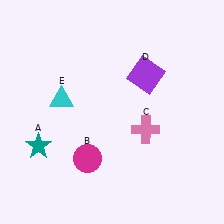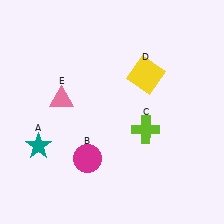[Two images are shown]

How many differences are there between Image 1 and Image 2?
There are 3 differences between the two images.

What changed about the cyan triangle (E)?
In Image 1, E is cyan. In Image 2, it changed to pink.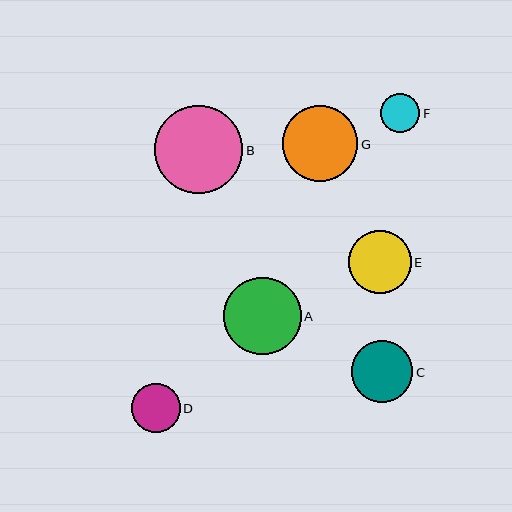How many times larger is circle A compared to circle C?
Circle A is approximately 1.3 times the size of circle C.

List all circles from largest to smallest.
From largest to smallest: B, A, G, E, C, D, F.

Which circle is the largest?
Circle B is the largest with a size of approximately 88 pixels.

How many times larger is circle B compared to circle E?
Circle B is approximately 1.4 times the size of circle E.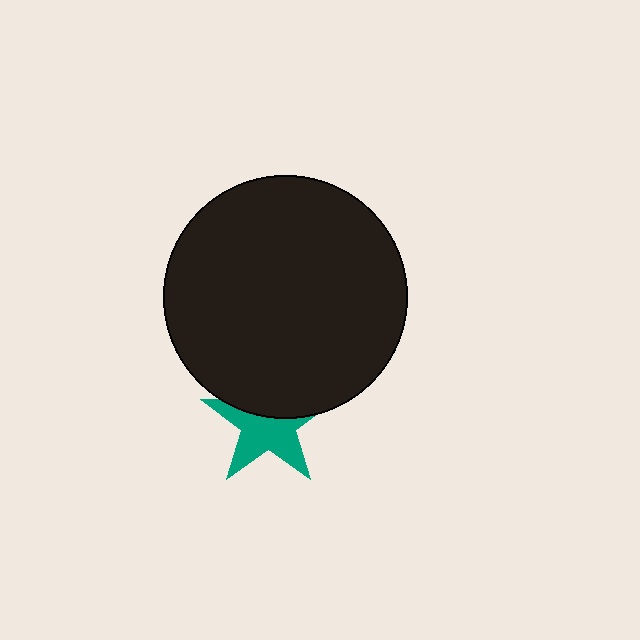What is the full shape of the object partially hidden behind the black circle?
The partially hidden object is a teal star.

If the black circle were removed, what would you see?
You would see the complete teal star.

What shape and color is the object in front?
The object in front is a black circle.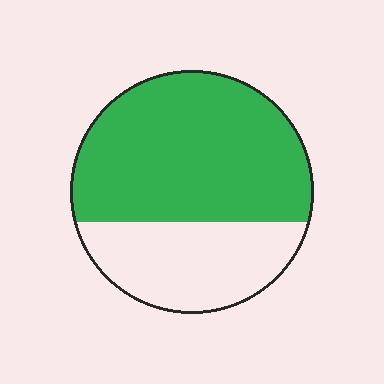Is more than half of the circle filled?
Yes.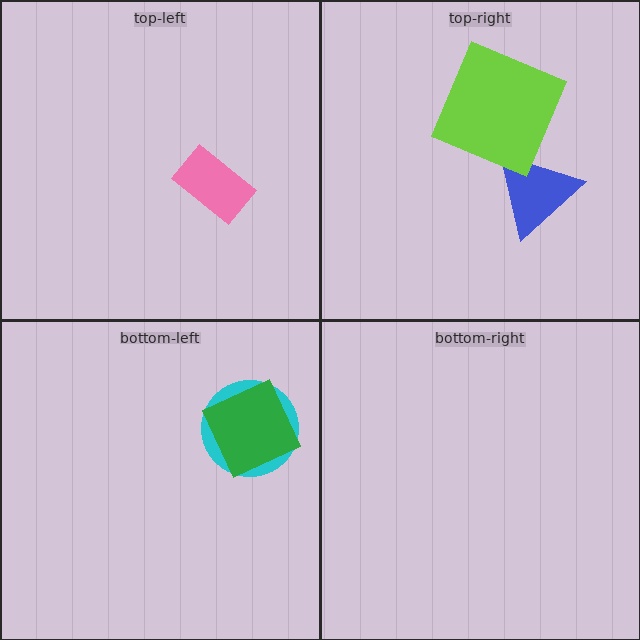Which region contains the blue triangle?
The top-right region.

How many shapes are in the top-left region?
1.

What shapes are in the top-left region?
The pink rectangle.